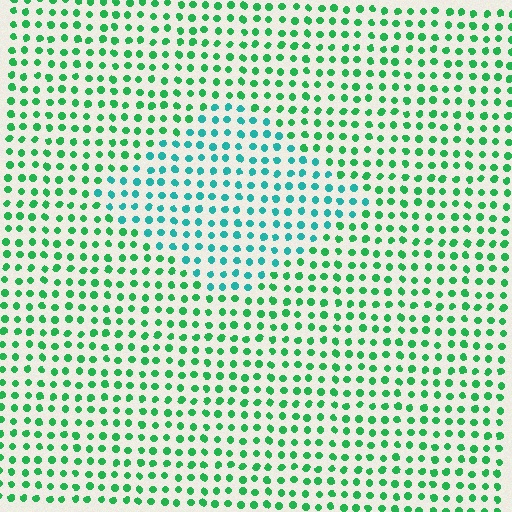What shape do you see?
I see a diamond.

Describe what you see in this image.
The image is filled with small green elements in a uniform arrangement. A diamond-shaped region is visible where the elements are tinted to a slightly different hue, forming a subtle color boundary.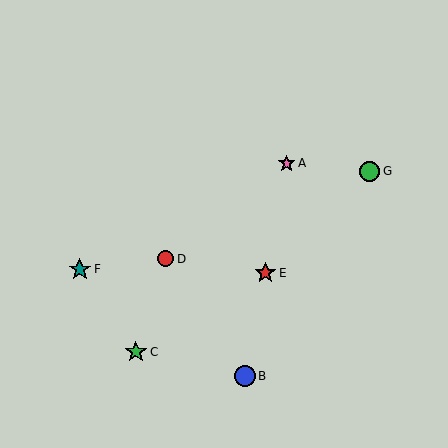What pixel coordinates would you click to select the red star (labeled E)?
Click at (265, 273) to select the red star E.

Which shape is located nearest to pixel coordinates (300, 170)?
The pink star (labeled A) at (287, 164) is nearest to that location.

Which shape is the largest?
The teal star (labeled F) is the largest.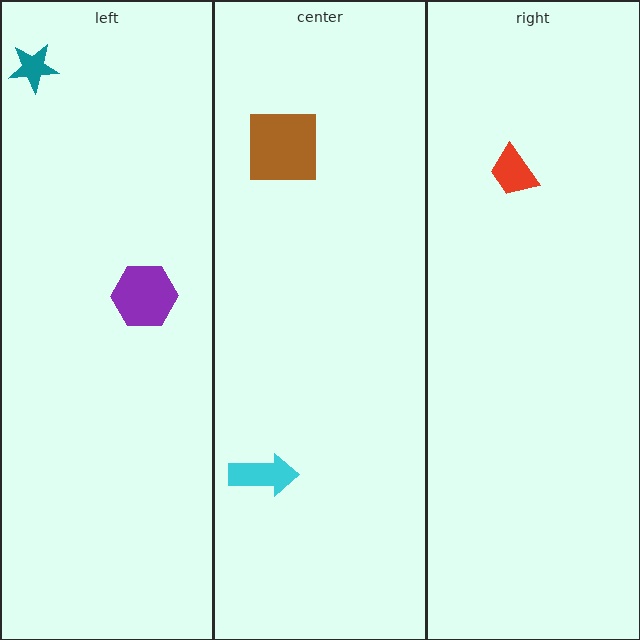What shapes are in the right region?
The red trapezoid.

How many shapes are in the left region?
2.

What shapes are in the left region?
The teal star, the purple hexagon.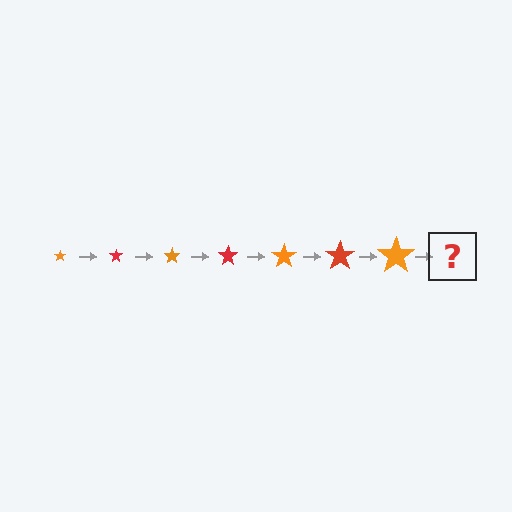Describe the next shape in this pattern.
It should be a red star, larger than the previous one.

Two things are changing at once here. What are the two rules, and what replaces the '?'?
The two rules are that the star grows larger each step and the color cycles through orange and red. The '?' should be a red star, larger than the previous one.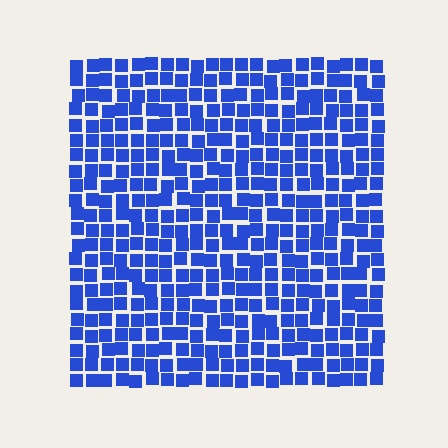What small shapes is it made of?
It is made of small squares.